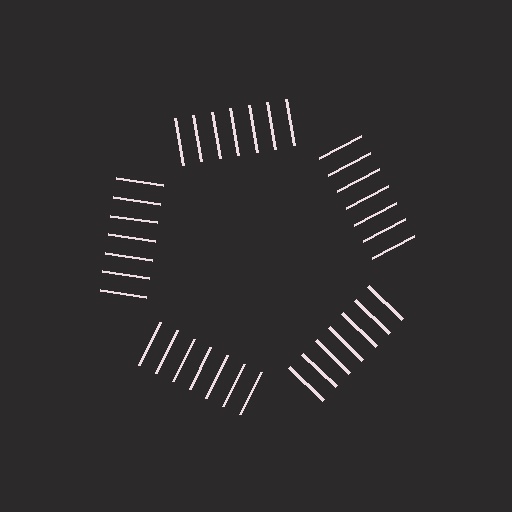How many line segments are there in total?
35 — 7 along each of the 5 edges.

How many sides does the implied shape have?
5 sides — the line-ends trace a pentagon.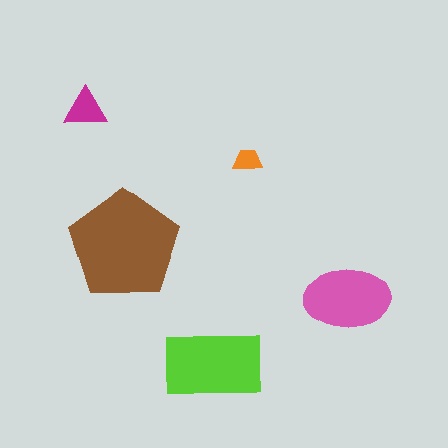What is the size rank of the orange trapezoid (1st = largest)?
5th.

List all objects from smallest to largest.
The orange trapezoid, the magenta triangle, the pink ellipse, the lime rectangle, the brown pentagon.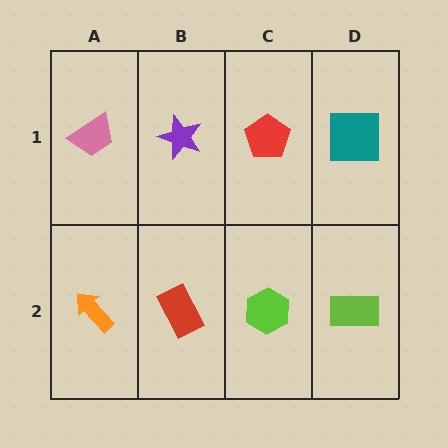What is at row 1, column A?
A pink trapezoid.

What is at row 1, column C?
A red pentagon.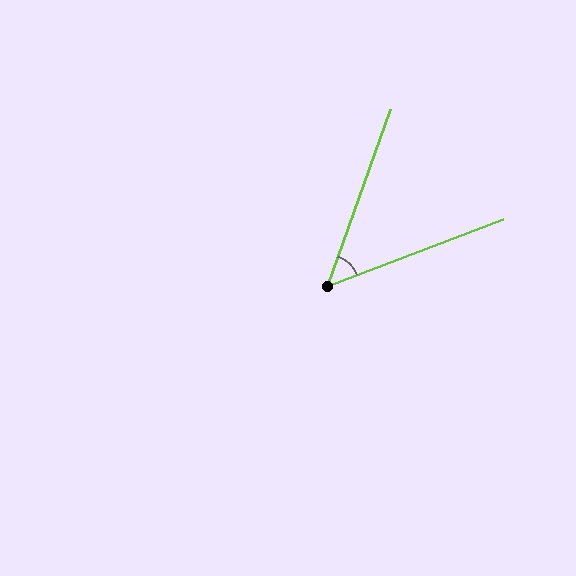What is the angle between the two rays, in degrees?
Approximately 50 degrees.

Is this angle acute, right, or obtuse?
It is acute.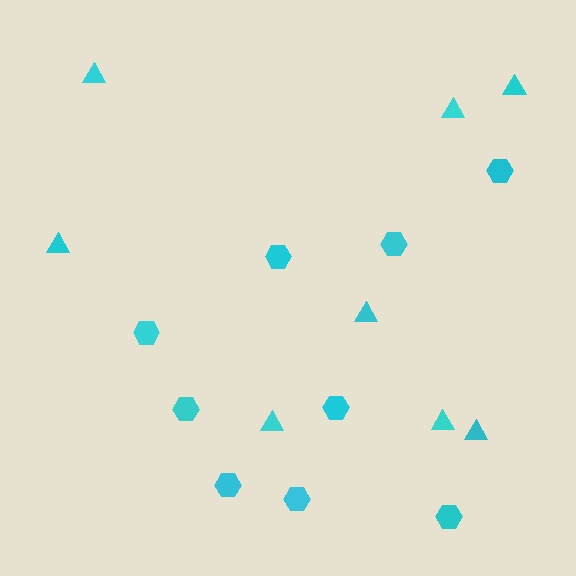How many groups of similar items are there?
There are 2 groups: one group of hexagons (9) and one group of triangles (8).